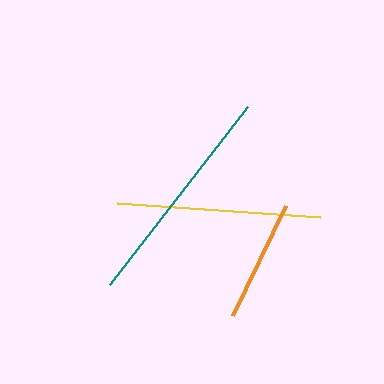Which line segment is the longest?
The teal line is the longest at approximately 225 pixels.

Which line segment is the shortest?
The orange line is the shortest at approximately 123 pixels.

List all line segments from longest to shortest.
From longest to shortest: teal, yellow, orange.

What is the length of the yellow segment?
The yellow segment is approximately 203 pixels long.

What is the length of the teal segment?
The teal segment is approximately 225 pixels long.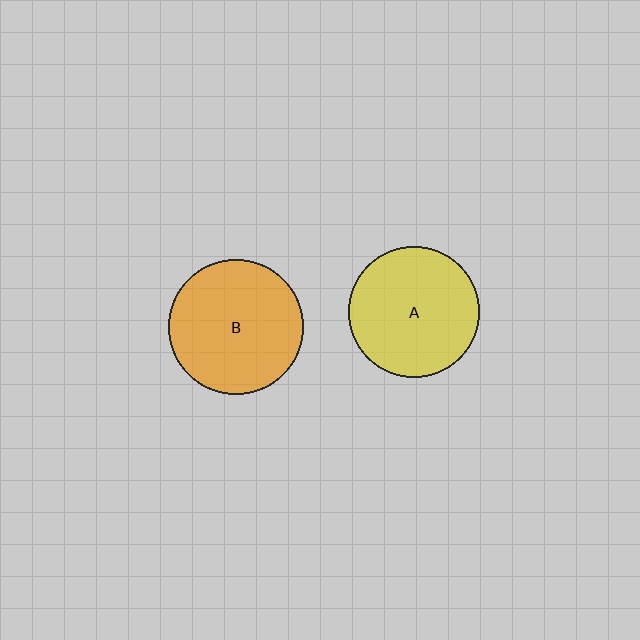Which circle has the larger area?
Circle B (orange).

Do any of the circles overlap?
No, none of the circles overlap.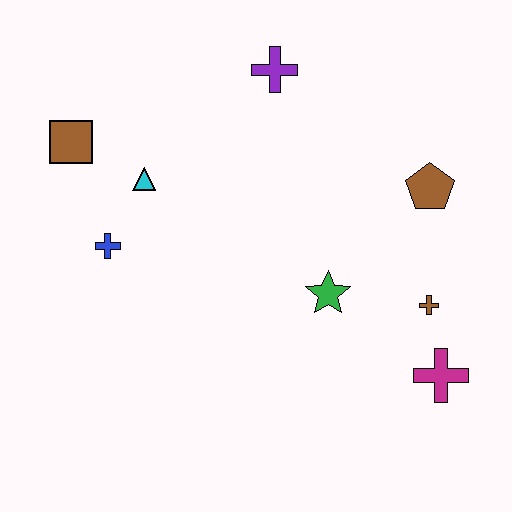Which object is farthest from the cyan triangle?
The magenta cross is farthest from the cyan triangle.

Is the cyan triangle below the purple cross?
Yes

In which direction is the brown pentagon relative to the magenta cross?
The brown pentagon is above the magenta cross.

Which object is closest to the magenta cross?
The brown cross is closest to the magenta cross.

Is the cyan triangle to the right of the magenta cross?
No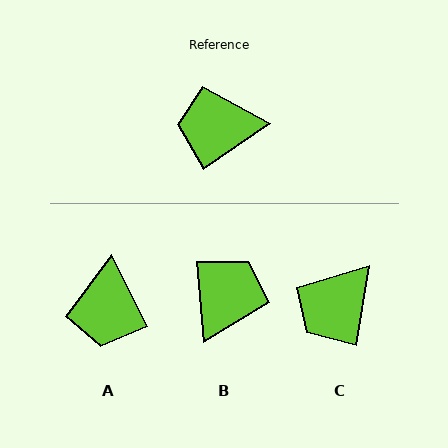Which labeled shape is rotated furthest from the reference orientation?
B, about 120 degrees away.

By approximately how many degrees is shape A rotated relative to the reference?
Approximately 83 degrees counter-clockwise.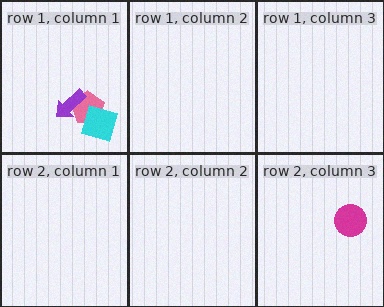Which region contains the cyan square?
The row 1, column 1 region.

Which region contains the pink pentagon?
The row 1, column 1 region.